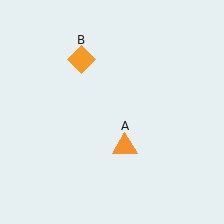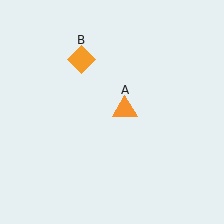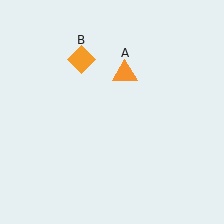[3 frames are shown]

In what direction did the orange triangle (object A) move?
The orange triangle (object A) moved up.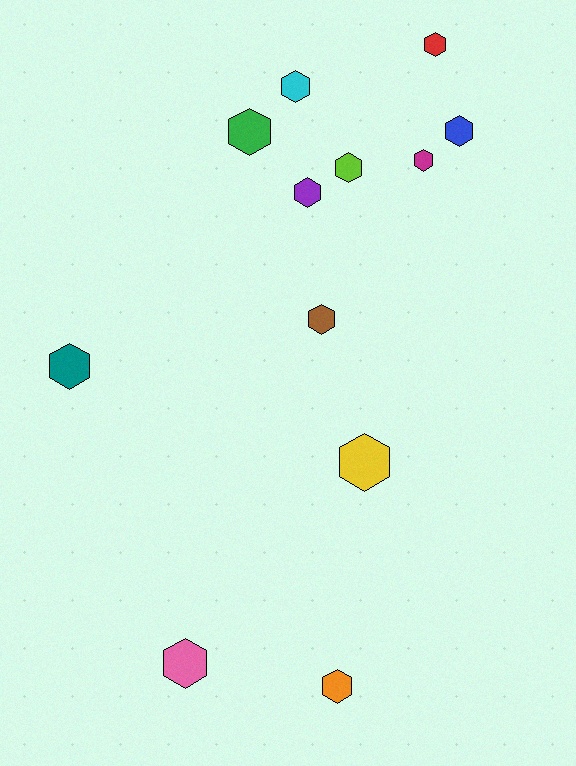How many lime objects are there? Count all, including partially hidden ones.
There is 1 lime object.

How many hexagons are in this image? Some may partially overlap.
There are 12 hexagons.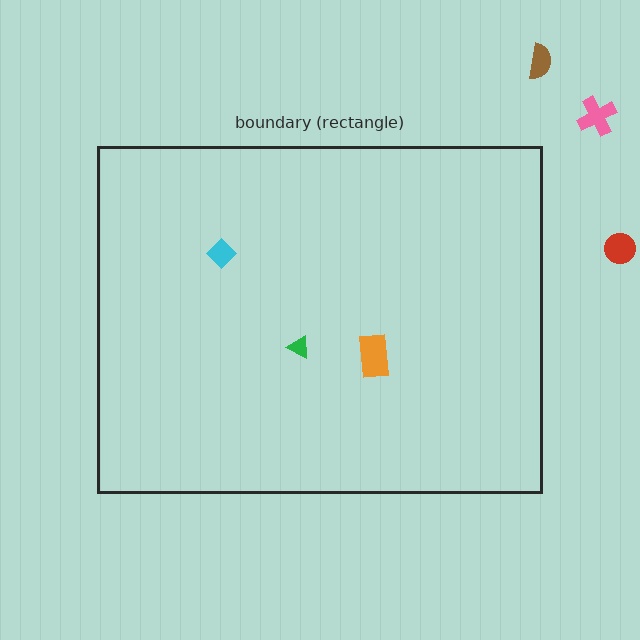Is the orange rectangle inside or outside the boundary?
Inside.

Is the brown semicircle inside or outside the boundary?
Outside.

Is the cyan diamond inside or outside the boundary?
Inside.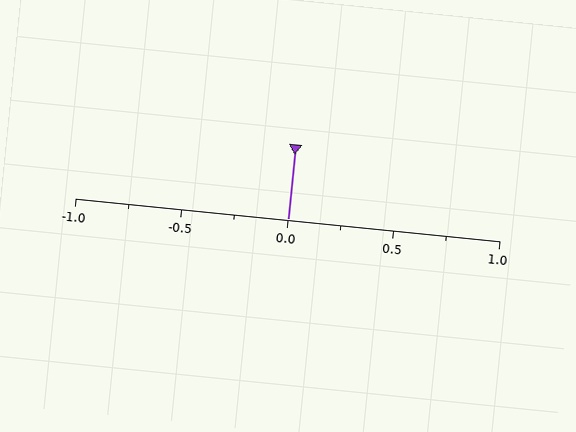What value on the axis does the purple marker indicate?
The marker indicates approximately 0.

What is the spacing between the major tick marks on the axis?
The major ticks are spaced 0.5 apart.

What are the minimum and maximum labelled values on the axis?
The axis runs from -1.0 to 1.0.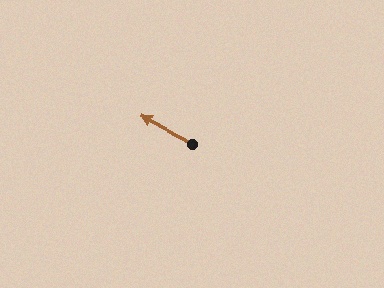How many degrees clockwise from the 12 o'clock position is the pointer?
Approximately 298 degrees.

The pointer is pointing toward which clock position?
Roughly 10 o'clock.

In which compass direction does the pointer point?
Northwest.